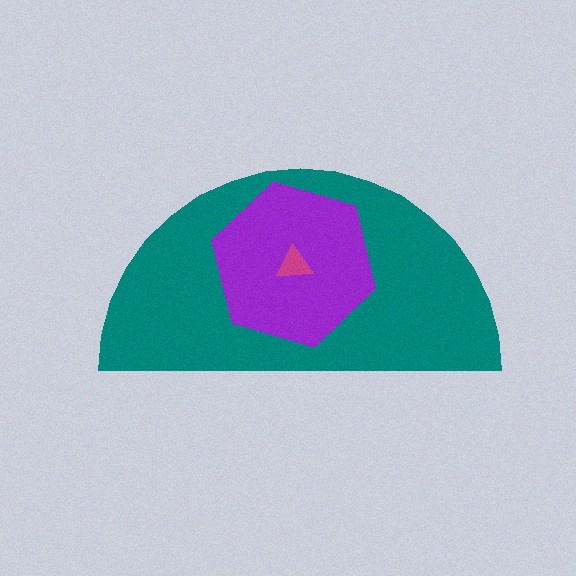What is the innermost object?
The magenta triangle.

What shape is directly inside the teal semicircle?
The purple hexagon.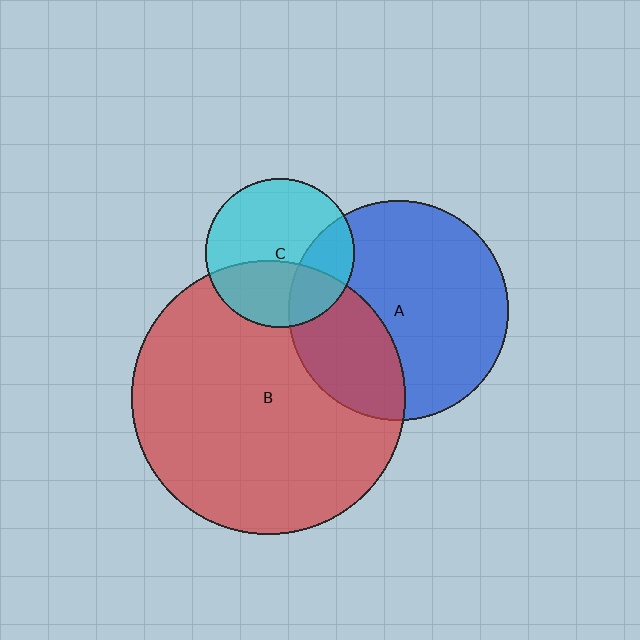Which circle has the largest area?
Circle B (red).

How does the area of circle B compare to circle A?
Approximately 1.6 times.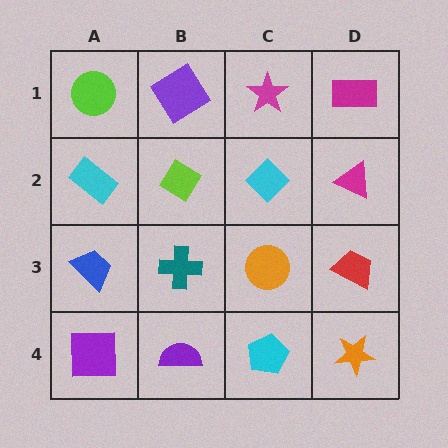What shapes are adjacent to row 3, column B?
A lime diamond (row 2, column B), a purple semicircle (row 4, column B), a blue trapezoid (row 3, column A), an orange circle (row 3, column C).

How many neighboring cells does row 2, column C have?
4.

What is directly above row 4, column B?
A teal cross.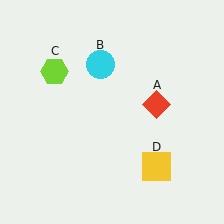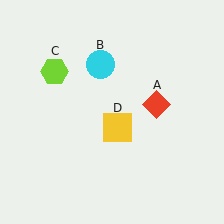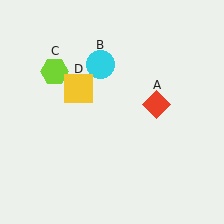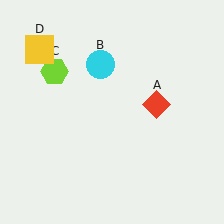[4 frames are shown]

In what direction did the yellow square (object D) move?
The yellow square (object D) moved up and to the left.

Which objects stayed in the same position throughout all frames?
Red diamond (object A) and cyan circle (object B) and lime hexagon (object C) remained stationary.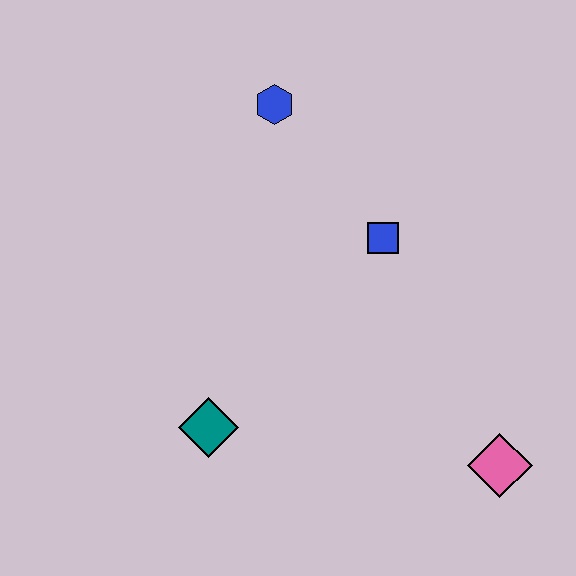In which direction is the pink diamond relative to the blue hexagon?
The pink diamond is below the blue hexagon.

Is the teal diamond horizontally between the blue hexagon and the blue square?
No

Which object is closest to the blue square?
The blue hexagon is closest to the blue square.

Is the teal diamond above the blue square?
No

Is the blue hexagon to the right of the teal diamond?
Yes